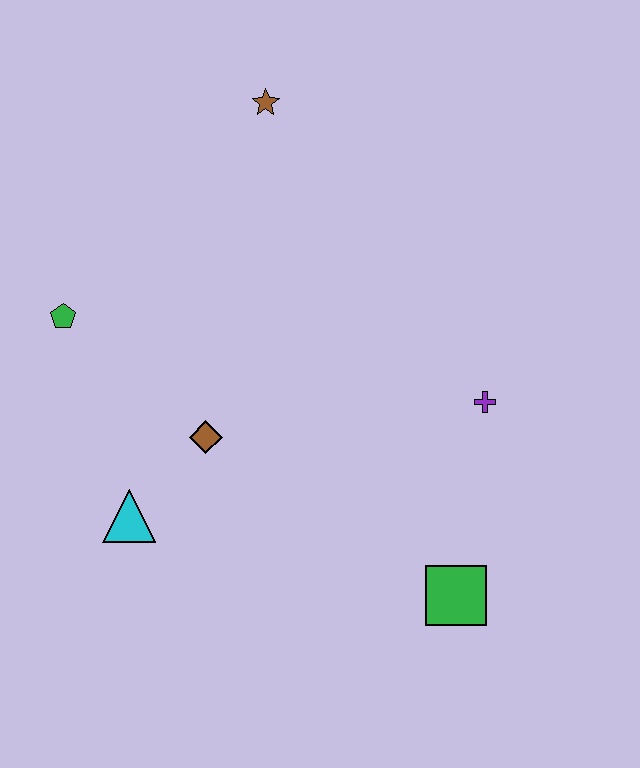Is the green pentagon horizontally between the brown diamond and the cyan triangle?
No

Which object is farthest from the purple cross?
The green pentagon is farthest from the purple cross.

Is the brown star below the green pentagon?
No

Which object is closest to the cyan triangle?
The brown diamond is closest to the cyan triangle.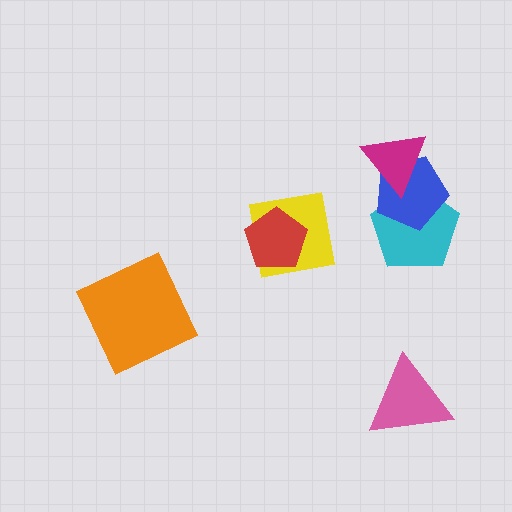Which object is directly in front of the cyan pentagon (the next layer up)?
The blue pentagon is directly in front of the cyan pentagon.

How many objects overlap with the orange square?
0 objects overlap with the orange square.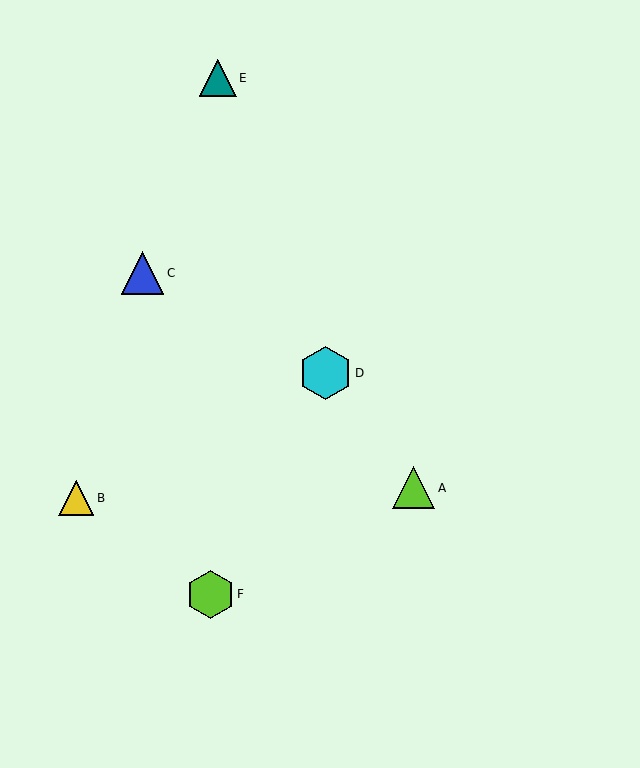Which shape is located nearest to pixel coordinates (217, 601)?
The lime hexagon (labeled F) at (210, 594) is nearest to that location.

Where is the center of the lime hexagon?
The center of the lime hexagon is at (210, 594).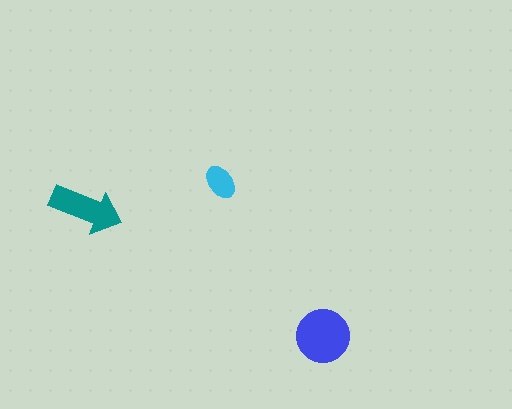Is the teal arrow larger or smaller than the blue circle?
Smaller.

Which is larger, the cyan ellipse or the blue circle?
The blue circle.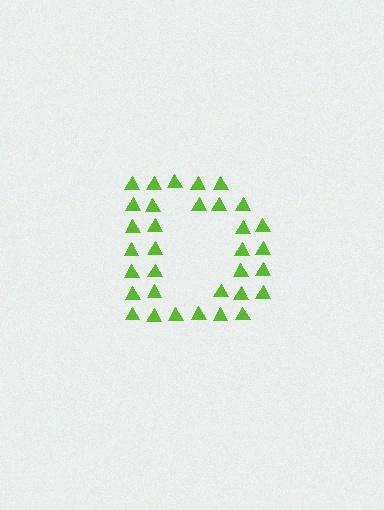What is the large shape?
The large shape is the letter D.